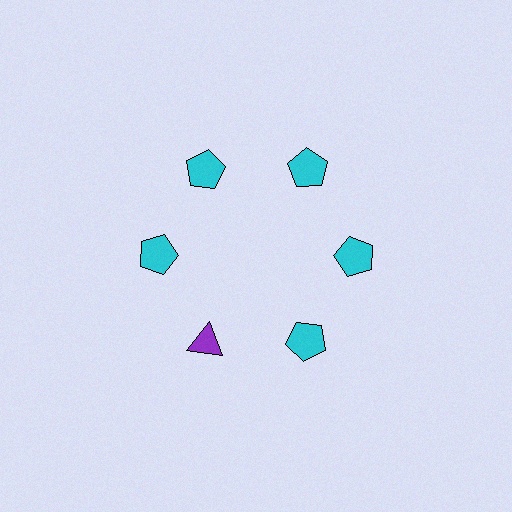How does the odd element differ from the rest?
It differs in both color (purple instead of cyan) and shape (triangle instead of pentagon).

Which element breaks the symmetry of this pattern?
The purple triangle at roughly the 7 o'clock position breaks the symmetry. All other shapes are cyan pentagons.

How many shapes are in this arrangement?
There are 6 shapes arranged in a ring pattern.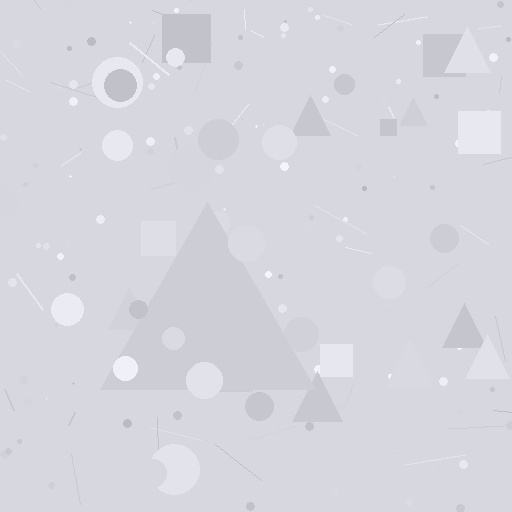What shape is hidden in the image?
A triangle is hidden in the image.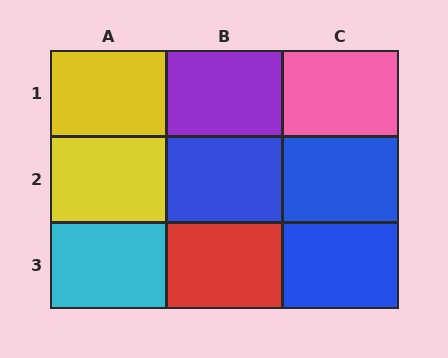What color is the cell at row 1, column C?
Pink.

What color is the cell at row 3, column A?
Cyan.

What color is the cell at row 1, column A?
Yellow.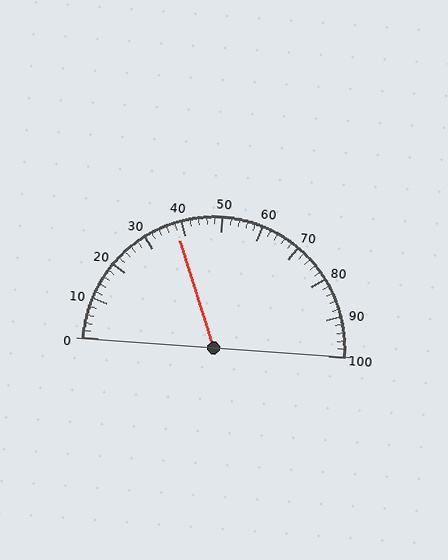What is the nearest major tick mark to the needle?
The nearest major tick mark is 40.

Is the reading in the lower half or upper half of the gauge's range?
The reading is in the lower half of the range (0 to 100).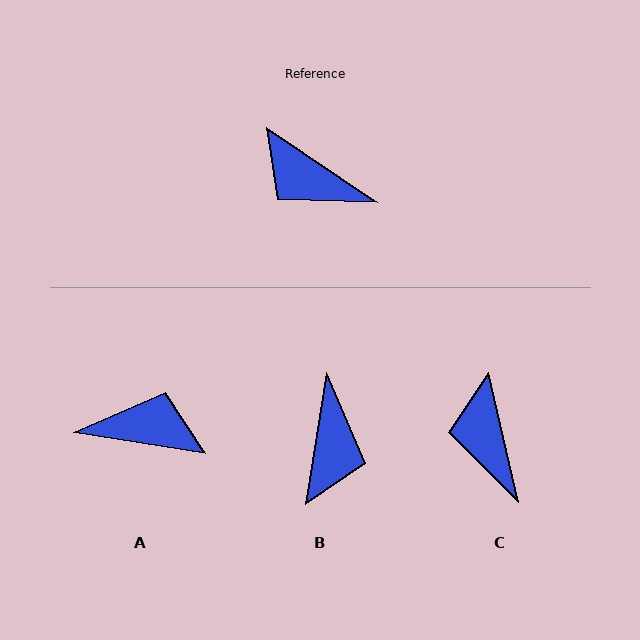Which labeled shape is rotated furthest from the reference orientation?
A, about 155 degrees away.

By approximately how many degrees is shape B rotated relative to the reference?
Approximately 115 degrees counter-clockwise.